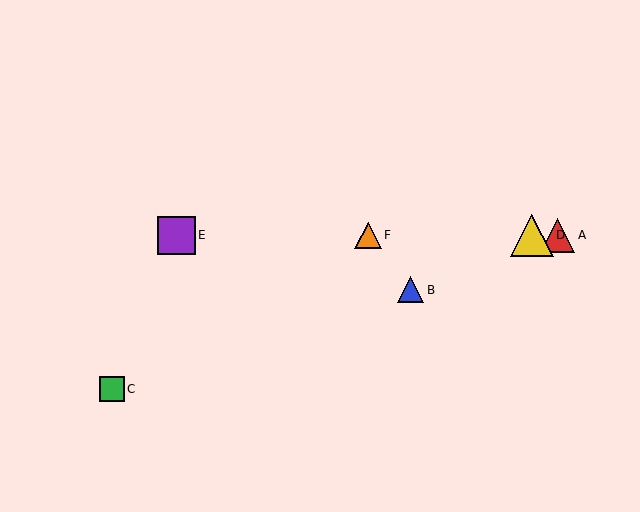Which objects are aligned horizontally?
Objects A, D, E, F are aligned horizontally.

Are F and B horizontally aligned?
No, F is at y≈235 and B is at y≈290.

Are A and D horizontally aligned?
Yes, both are at y≈235.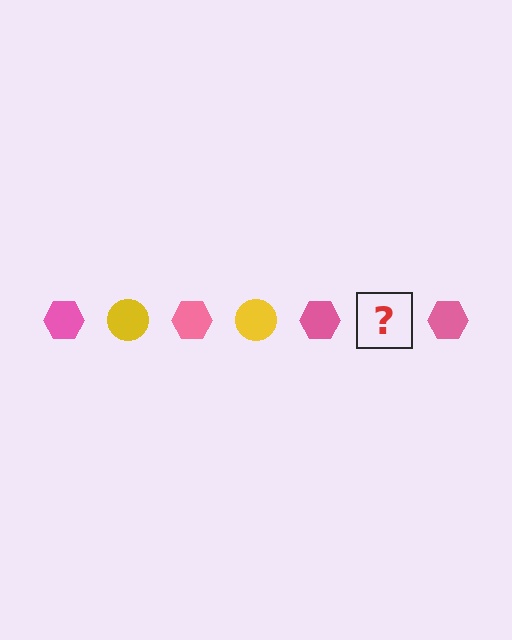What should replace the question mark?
The question mark should be replaced with a yellow circle.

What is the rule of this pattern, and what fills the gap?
The rule is that the pattern alternates between pink hexagon and yellow circle. The gap should be filled with a yellow circle.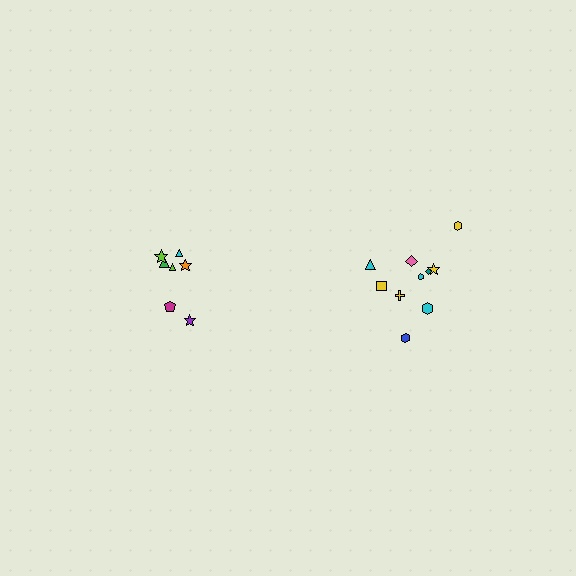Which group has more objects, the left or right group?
The right group.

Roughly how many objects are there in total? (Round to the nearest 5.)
Roughly 15 objects in total.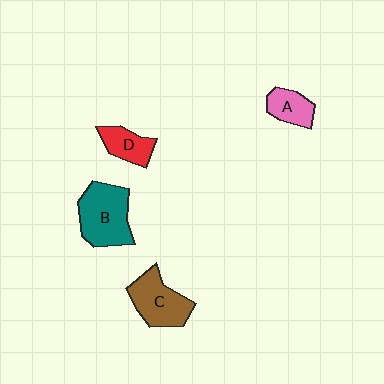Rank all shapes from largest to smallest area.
From largest to smallest: B (teal), C (brown), D (red), A (pink).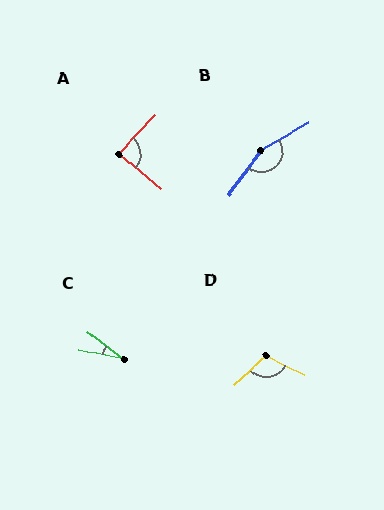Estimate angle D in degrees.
Approximately 111 degrees.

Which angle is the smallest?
C, at approximately 25 degrees.